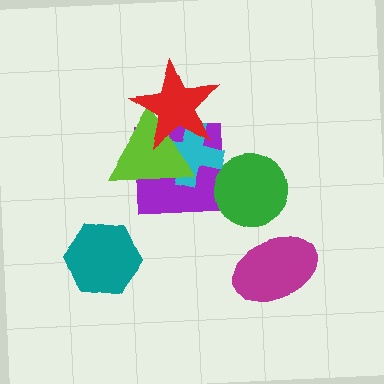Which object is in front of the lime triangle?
The red star is in front of the lime triangle.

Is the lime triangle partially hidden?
Yes, it is partially covered by another shape.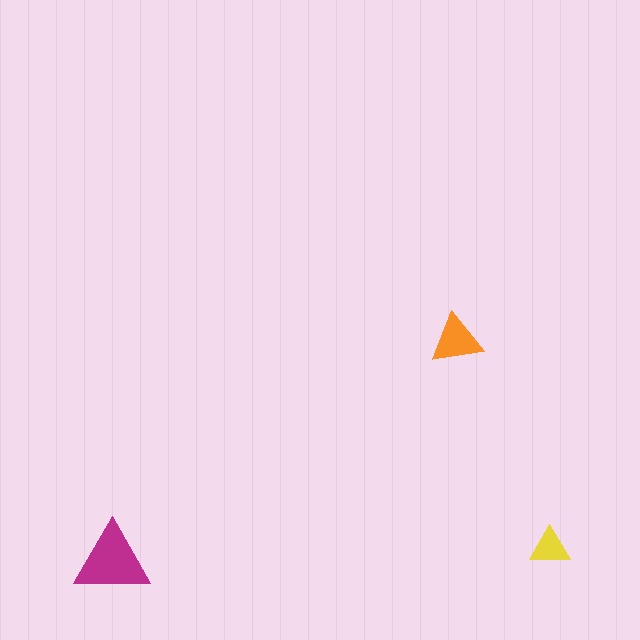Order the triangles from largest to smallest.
the magenta one, the orange one, the yellow one.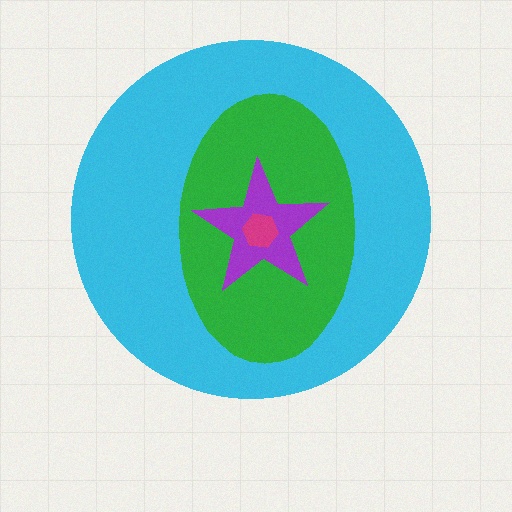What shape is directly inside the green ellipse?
The purple star.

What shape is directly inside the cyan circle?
The green ellipse.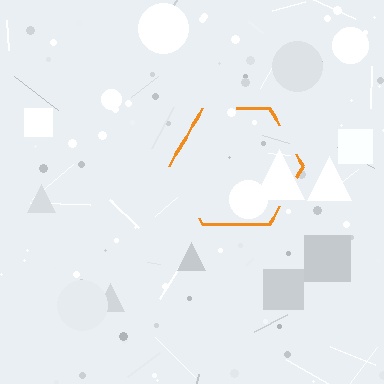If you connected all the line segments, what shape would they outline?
They would outline a hexagon.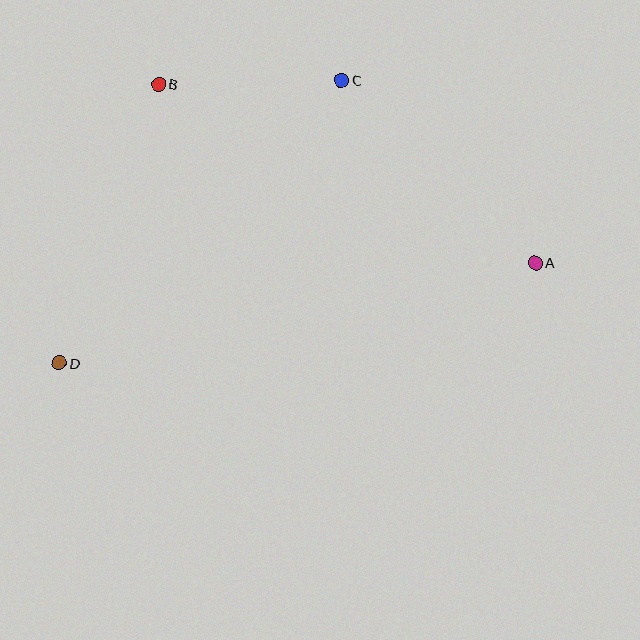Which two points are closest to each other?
Points B and C are closest to each other.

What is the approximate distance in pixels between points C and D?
The distance between C and D is approximately 399 pixels.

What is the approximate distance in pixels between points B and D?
The distance between B and D is approximately 296 pixels.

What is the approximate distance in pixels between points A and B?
The distance between A and B is approximately 417 pixels.